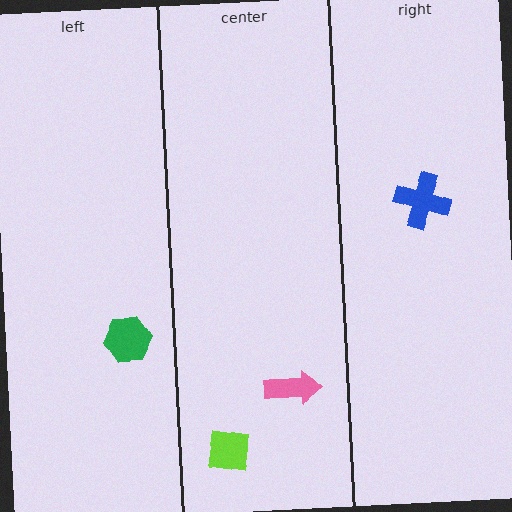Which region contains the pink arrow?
The center region.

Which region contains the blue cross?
The right region.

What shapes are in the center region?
The lime square, the pink arrow.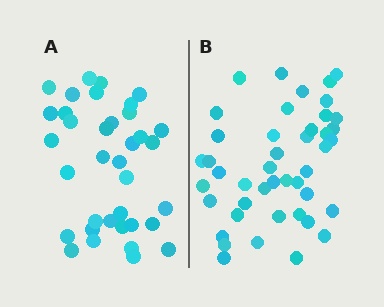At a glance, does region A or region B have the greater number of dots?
Region B (the right region) has more dots.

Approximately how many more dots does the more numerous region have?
Region B has roughly 8 or so more dots than region A.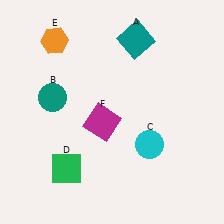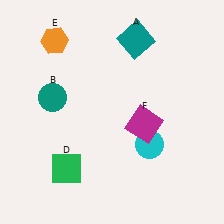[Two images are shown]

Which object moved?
The magenta square (F) moved right.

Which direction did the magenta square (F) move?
The magenta square (F) moved right.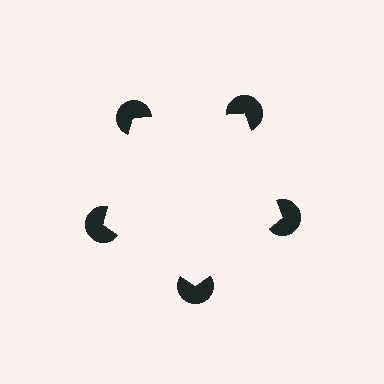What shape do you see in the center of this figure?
An illusory pentagon — its edges are inferred from the aligned wedge cuts in the pac-man discs, not physically drawn.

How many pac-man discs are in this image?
There are 5 — one at each vertex of the illusory pentagon.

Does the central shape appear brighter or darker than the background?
It typically appears slightly brighter than the background, even though no actual brightness change is drawn.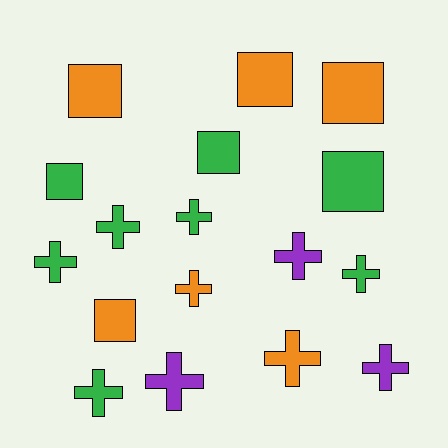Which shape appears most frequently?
Cross, with 10 objects.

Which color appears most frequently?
Green, with 8 objects.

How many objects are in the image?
There are 17 objects.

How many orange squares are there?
There are 4 orange squares.